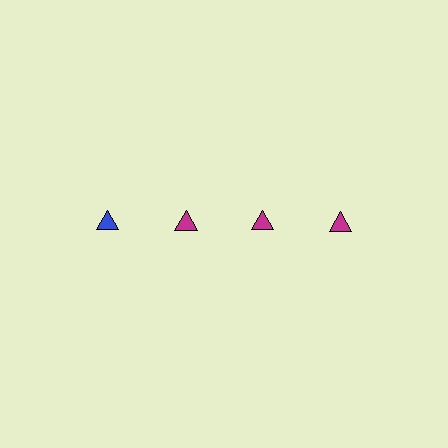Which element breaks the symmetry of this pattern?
The blue triangle in the top row, leftmost column breaks the symmetry. All other shapes are magenta triangles.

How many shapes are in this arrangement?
There are 4 shapes arranged in a grid pattern.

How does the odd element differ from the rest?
It has a different color: blue instead of magenta.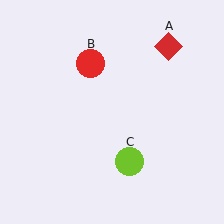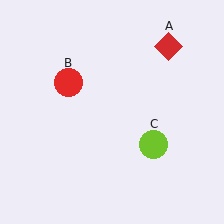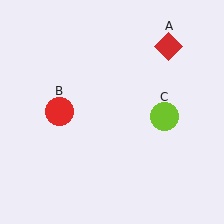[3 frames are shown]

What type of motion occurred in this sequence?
The red circle (object B), lime circle (object C) rotated counterclockwise around the center of the scene.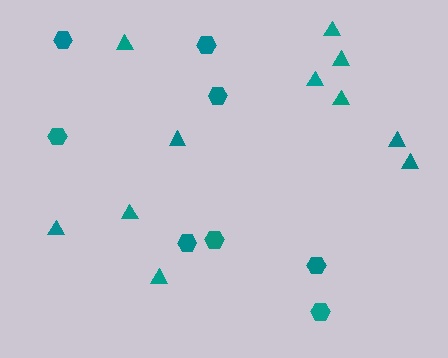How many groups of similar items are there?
There are 2 groups: one group of triangles (11) and one group of hexagons (8).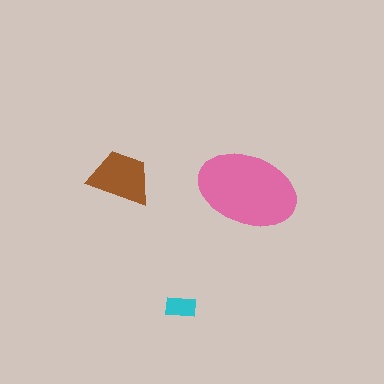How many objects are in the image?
There are 3 objects in the image.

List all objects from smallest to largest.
The cyan rectangle, the brown trapezoid, the pink ellipse.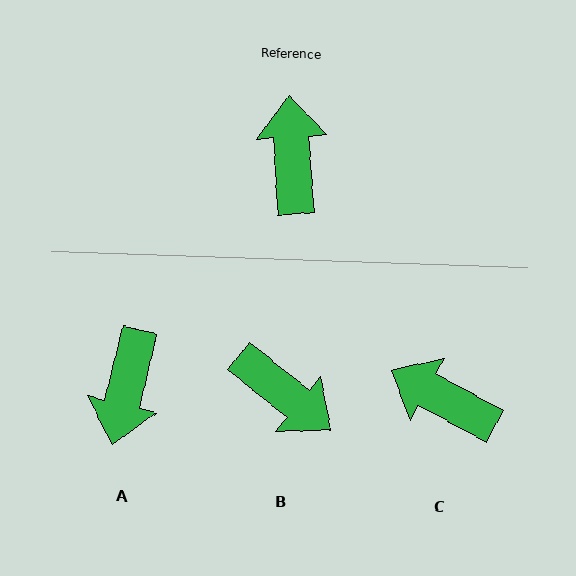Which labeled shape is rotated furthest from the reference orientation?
A, about 163 degrees away.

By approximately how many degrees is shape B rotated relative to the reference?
Approximately 132 degrees clockwise.